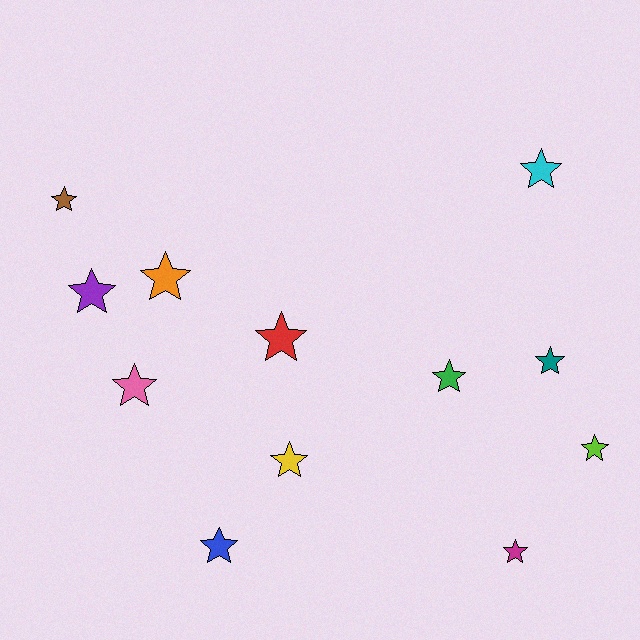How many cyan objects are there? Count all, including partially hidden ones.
There is 1 cyan object.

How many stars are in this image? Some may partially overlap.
There are 12 stars.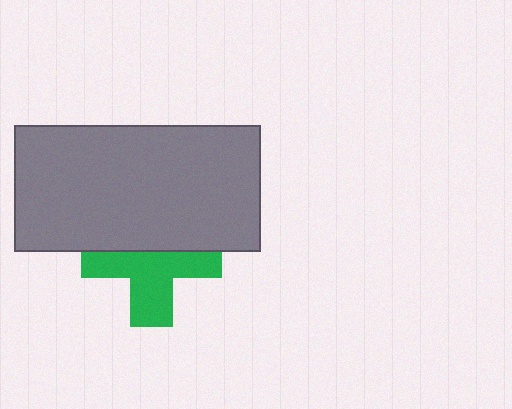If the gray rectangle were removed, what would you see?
You would see the complete green cross.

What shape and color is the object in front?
The object in front is a gray rectangle.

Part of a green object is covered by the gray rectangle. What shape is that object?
It is a cross.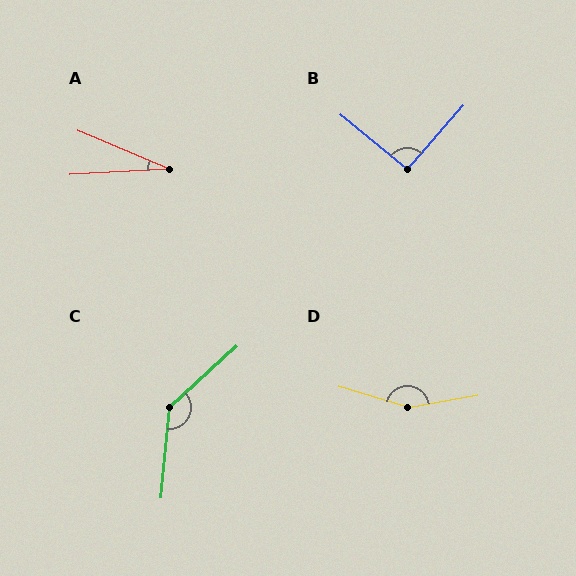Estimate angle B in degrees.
Approximately 92 degrees.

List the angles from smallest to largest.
A (26°), B (92°), C (138°), D (153°).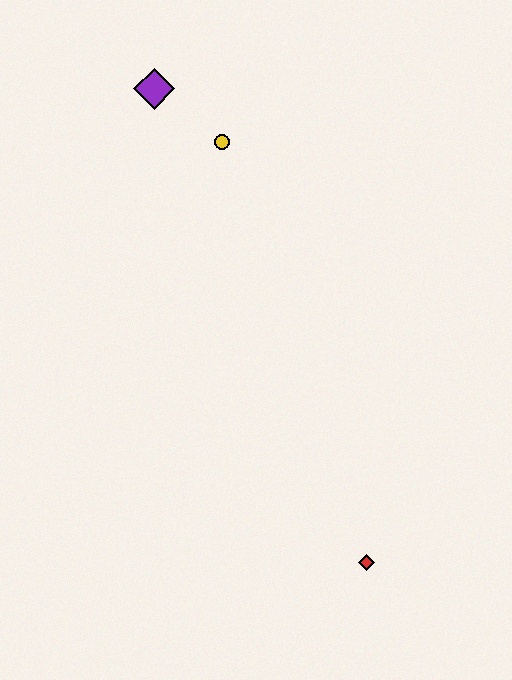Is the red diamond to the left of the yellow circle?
No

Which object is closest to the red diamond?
The yellow circle is closest to the red diamond.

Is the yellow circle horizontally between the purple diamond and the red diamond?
Yes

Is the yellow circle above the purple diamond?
No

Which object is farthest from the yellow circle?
The red diamond is farthest from the yellow circle.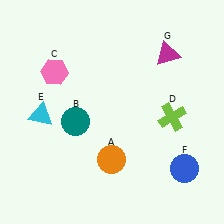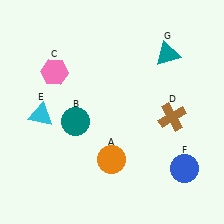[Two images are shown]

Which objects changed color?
D changed from lime to brown. G changed from magenta to teal.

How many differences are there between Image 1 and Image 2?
There are 2 differences between the two images.